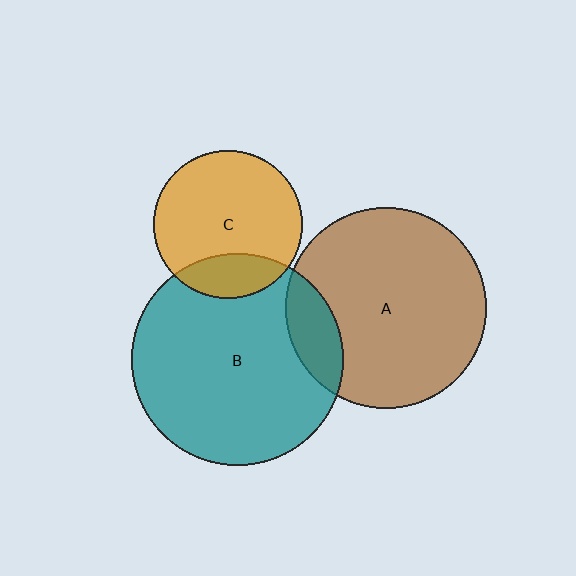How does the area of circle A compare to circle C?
Approximately 1.8 times.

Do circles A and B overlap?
Yes.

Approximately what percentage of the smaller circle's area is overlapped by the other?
Approximately 15%.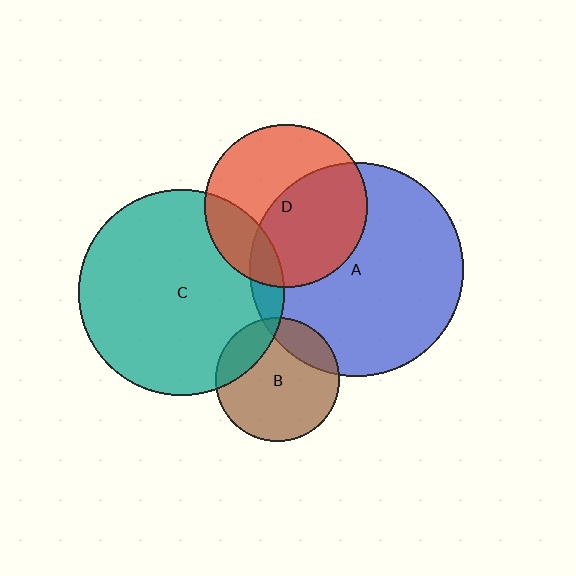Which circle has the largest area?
Circle A (blue).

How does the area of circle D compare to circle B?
Approximately 1.7 times.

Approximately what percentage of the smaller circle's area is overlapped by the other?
Approximately 50%.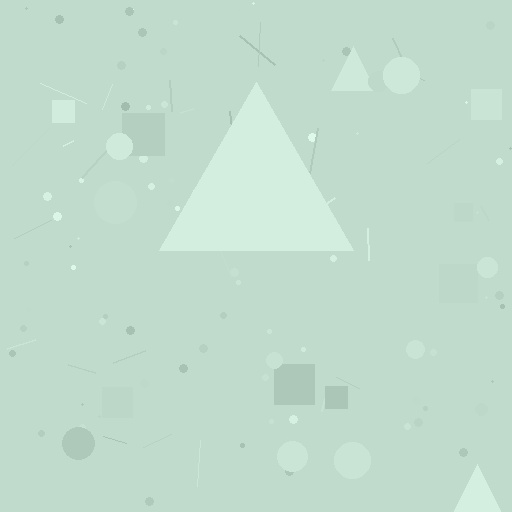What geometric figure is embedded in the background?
A triangle is embedded in the background.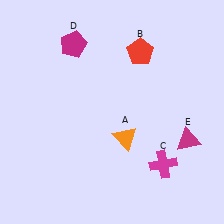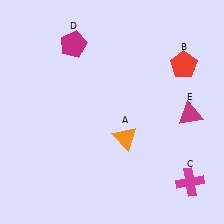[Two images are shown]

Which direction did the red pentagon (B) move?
The red pentagon (B) moved right.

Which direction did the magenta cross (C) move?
The magenta cross (C) moved right.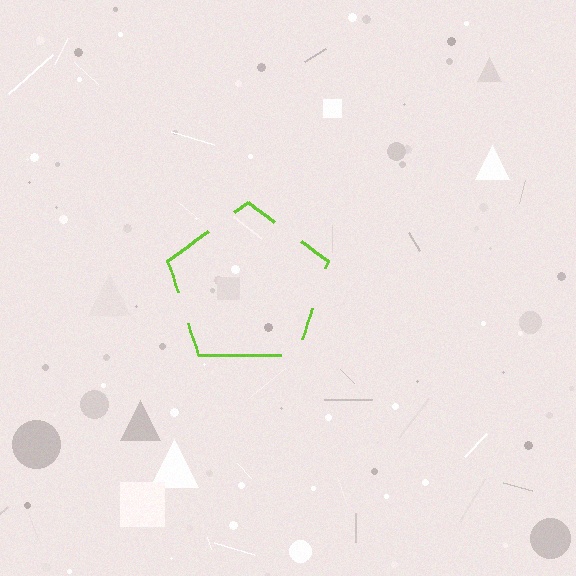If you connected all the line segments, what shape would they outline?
They would outline a pentagon.